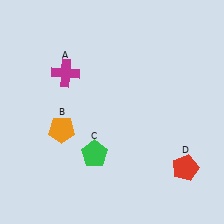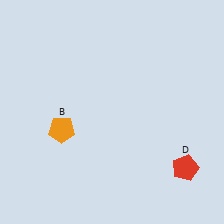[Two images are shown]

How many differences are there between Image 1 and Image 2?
There are 2 differences between the two images.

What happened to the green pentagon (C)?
The green pentagon (C) was removed in Image 2. It was in the bottom-left area of Image 1.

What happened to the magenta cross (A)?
The magenta cross (A) was removed in Image 2. It was in the top-left area of Image 1.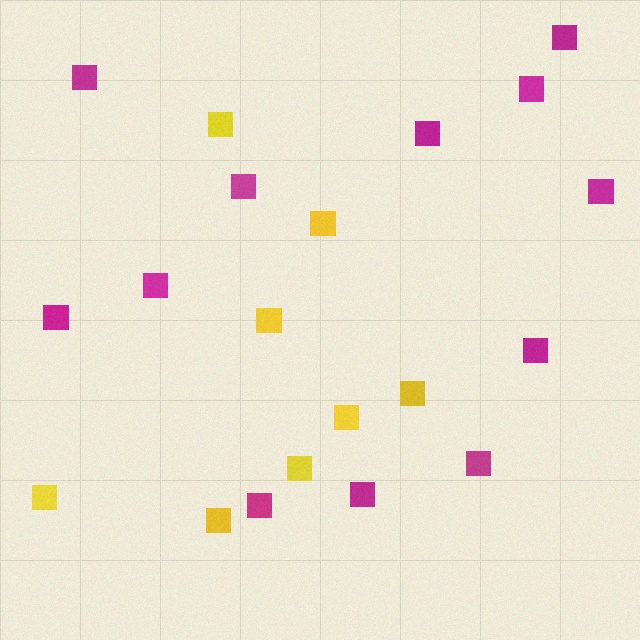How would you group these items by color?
There are 2 groups: one group of yellow squares (8) and one group of magenta squares (12).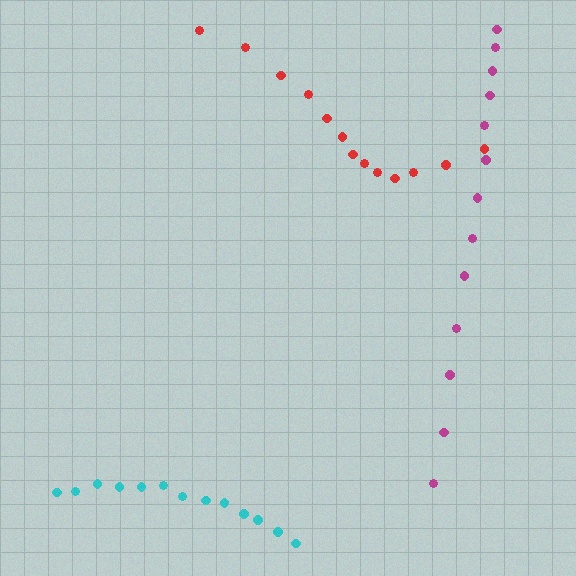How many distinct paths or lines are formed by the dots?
There are 3 distinct paths.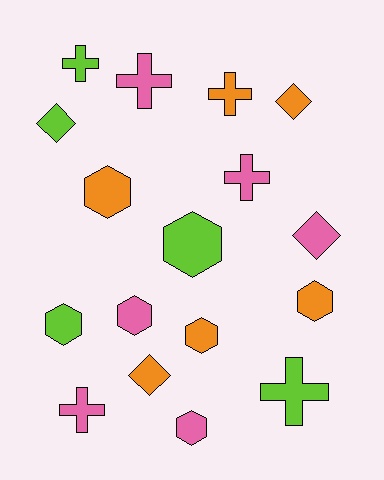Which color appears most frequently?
Orange, with 6 objects.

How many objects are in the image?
There are 17 objects.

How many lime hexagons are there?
There are 2 lime hexagons.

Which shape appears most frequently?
Hexagon, with 7 objects.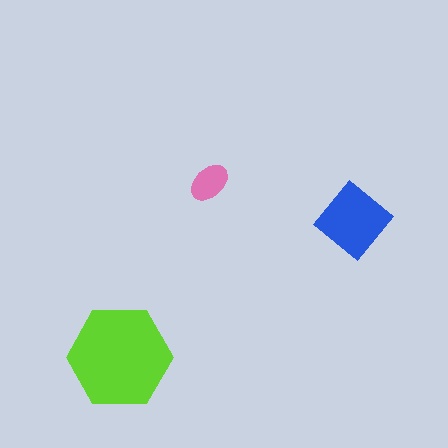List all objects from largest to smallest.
The lime hexagon, the blue diamond, the pink ellipse.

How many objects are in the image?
There are 3 objects in the image.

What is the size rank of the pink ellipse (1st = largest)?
3rd.